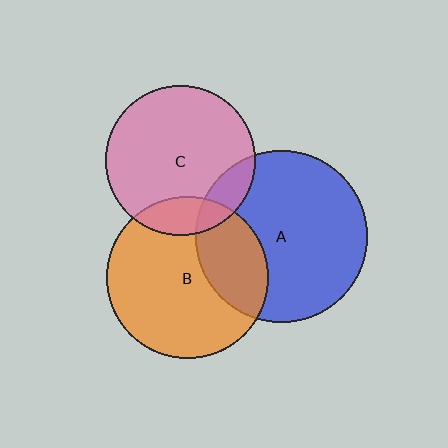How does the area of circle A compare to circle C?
Approximately 1.3 times.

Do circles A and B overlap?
Yes.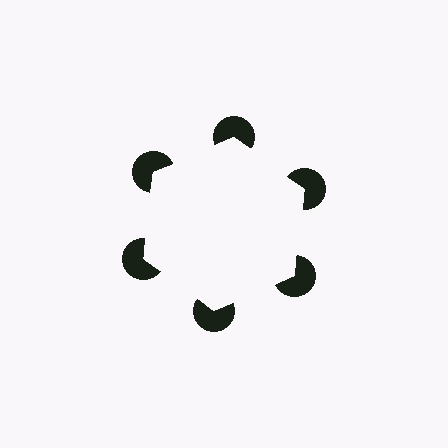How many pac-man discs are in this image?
There are 6 — one at each vertex of the illusory hexagon.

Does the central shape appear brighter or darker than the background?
It typically appears slightly brighter than the background, even though no actual brightness change is drawn.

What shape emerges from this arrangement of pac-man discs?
An illusory hexagon — its edges are inferred from the aligned wedge cuts in the pac-man discs, not physically drawn.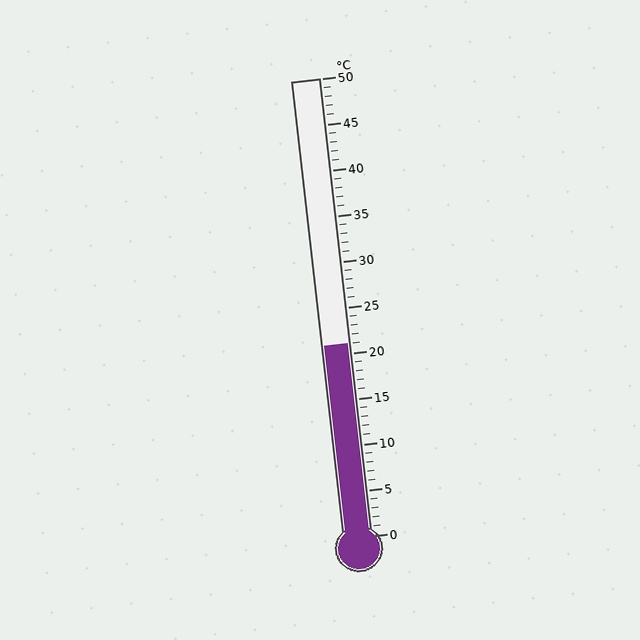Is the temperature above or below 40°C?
The temperature is below 40°C.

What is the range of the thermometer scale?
The thermometer scale ranges from 0°C to 50°C.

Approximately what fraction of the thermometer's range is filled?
The thermometer is filled to approximately 40% of its range.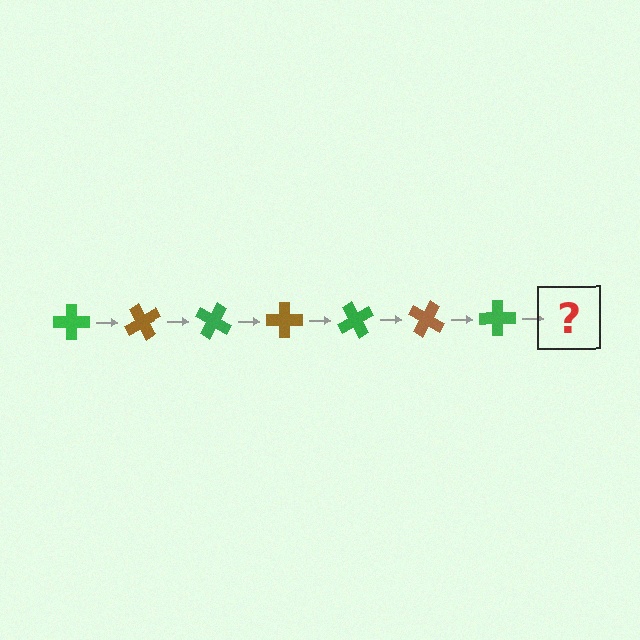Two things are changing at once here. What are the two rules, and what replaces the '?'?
The two rules are that it rotates 60 degrees each step and the color cycles through green and brown. The '?' should be a brown cross, rotated 420 degrees from the start.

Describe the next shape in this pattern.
It should be a brown cross, rotated 420 degrees from the start.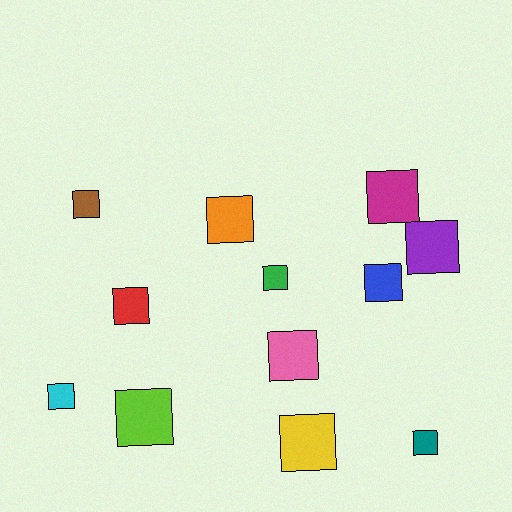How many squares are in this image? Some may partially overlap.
There are 12 squares.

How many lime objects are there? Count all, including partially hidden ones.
There is 1 lime object.